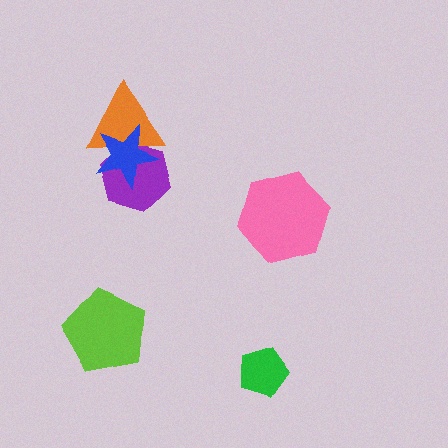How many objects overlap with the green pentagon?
0 objects overlap with the green pentagon.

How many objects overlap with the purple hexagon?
2 objects overlap with the purple hexagon.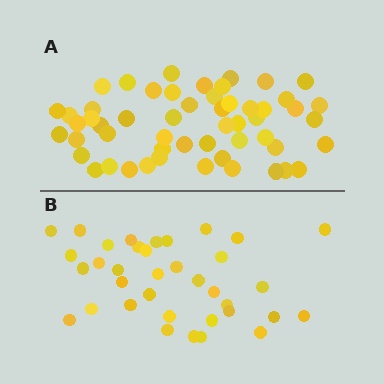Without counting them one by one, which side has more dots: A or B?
Region A (the top region) has more dots.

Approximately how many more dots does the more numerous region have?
Region A has approximately 20 more dots than region B.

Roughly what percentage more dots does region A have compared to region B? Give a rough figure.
About 50% more.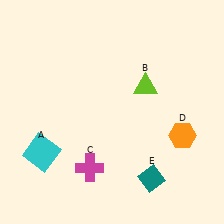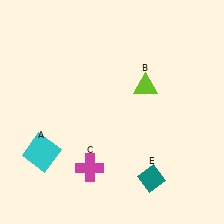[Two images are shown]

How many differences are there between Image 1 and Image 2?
There is 1 difference between the two images.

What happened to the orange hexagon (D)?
The orange hexagon (D) was removed in Image 2. It was in the bottom-right area of Image 1.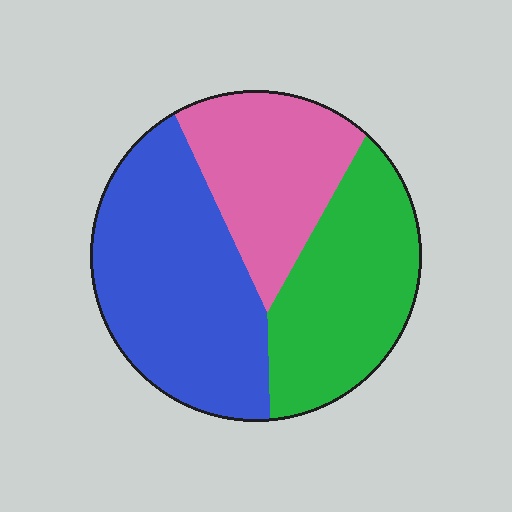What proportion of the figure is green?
Green covers roughly 30% of the figure.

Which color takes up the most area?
Blue, at roughly 40%.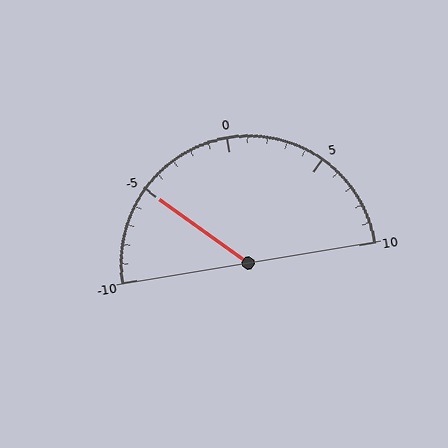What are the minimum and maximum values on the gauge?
The gauge ranges from -10 to 10.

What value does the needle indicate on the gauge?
The needle indicates approximately -5.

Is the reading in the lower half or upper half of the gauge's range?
The reading is in the lower half of the range (-10 to 10).